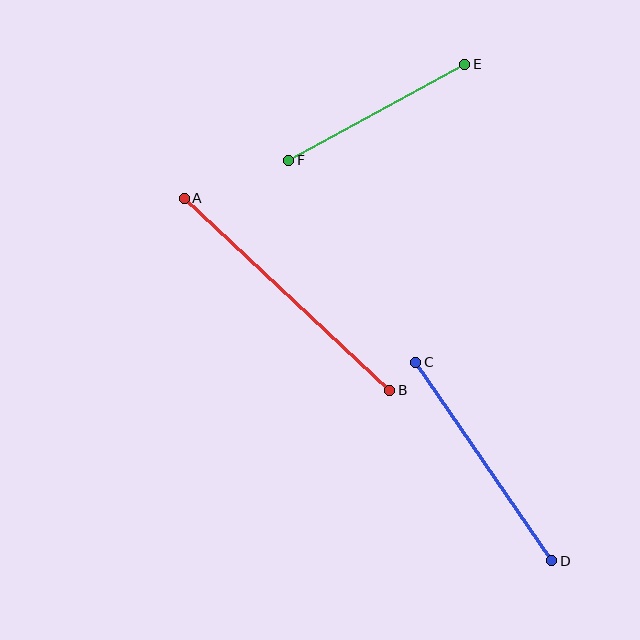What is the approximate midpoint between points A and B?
The midpoint is at approximately (287, 294) pixels.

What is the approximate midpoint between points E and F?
The midpoint is at approximately (377, 112) pixels.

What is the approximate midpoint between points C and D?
The midpoint is at approximately (484, 462) pixels.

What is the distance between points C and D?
The distance is approximately 241 pixels.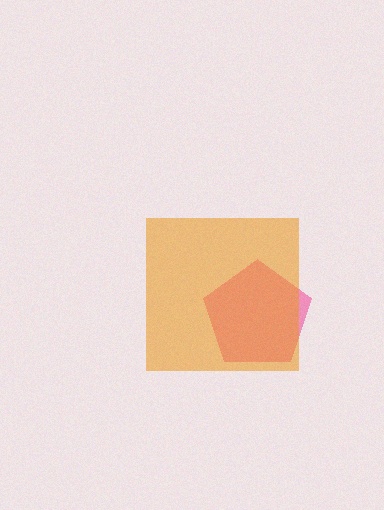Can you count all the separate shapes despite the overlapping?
Yes, there are 2 separate shapes.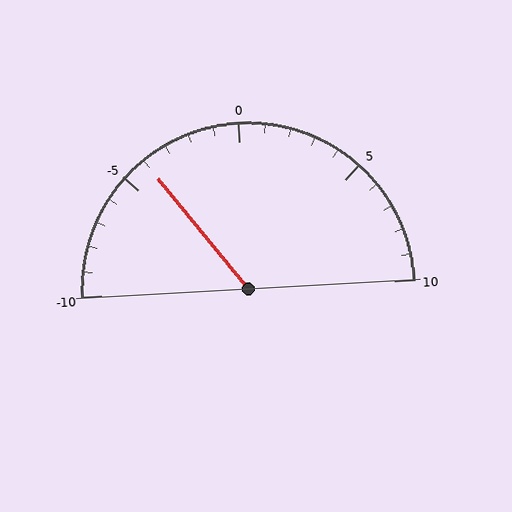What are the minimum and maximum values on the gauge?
The gauge ranges from -10 to 10.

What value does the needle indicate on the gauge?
The needle indicates approximately -4.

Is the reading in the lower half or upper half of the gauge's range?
The reading is in the lower half of the range (-10 to 10).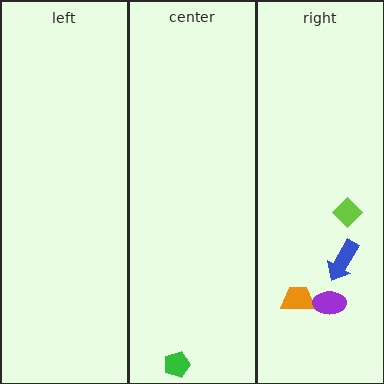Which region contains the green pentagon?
The center region.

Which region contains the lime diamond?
The right region.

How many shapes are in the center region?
1.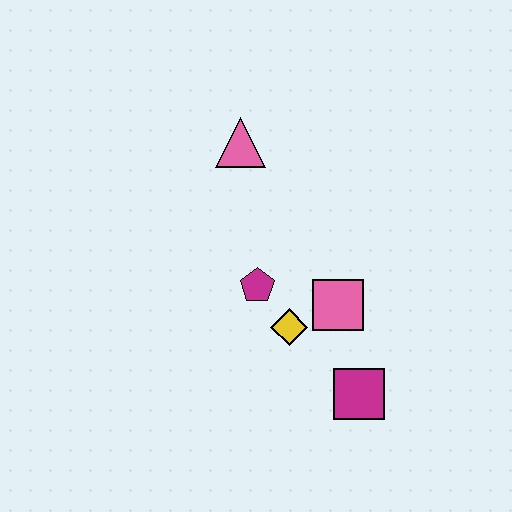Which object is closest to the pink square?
The yellow diamond is closest to the pink square.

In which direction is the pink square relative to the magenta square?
The pink square is above the magenta square.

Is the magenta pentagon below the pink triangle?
Yes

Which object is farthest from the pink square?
The pink triangle is farthest from the pink square.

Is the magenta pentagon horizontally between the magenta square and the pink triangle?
Yes